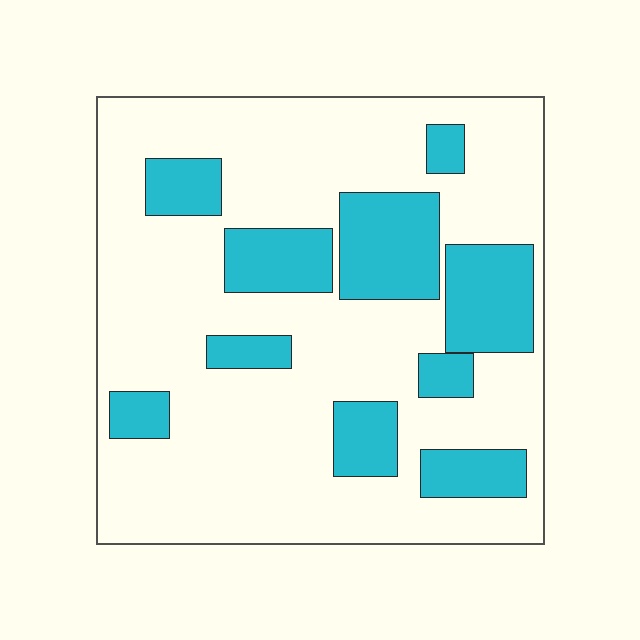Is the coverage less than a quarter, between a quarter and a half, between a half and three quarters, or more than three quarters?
Between a quarter and a half.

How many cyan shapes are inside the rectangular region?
10.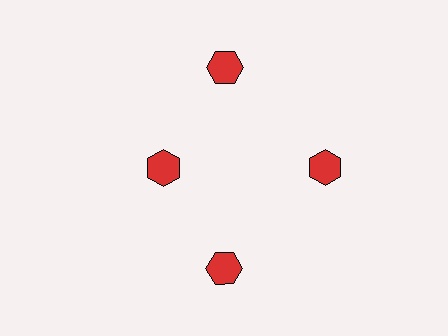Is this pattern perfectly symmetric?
No. The 4 red hexagons are arranged in a ring, but one element near the 9 o'clock position is pulled inward toward the center, breaking the 4-fold rotational symmetry.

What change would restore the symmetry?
The symmetry would be restored by moving it outward, back onto the ring so that all 4 hexagons sit at equal angles and equal distance from the center.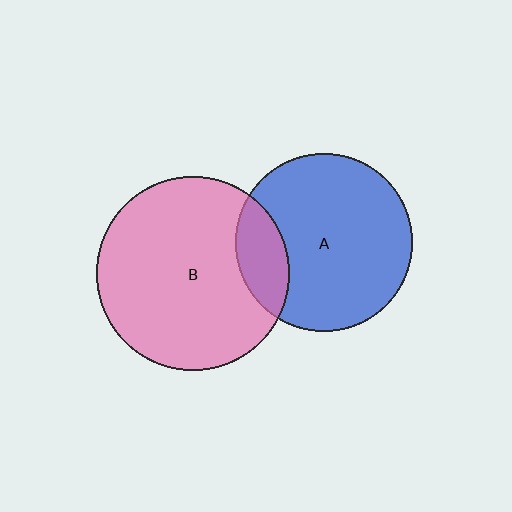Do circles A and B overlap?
Yes.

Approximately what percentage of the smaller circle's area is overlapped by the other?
Approximately 20%.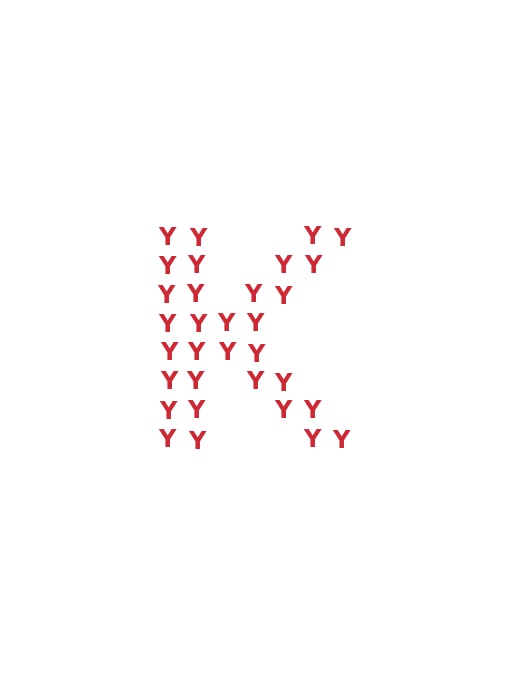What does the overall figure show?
The overall figure shows the letter K.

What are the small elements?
The small elements are letter Y's.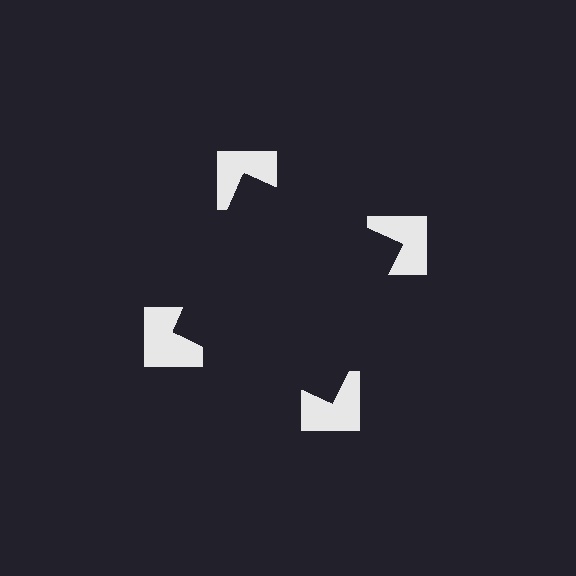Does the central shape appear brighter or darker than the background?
It typically appears slightly darker than the background, even though no actual brightness change is drawn.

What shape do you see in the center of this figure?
An illusory square — its edges are inferred from the aligned wedge cuts in the notched squares, not physically drawn.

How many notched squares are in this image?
There are 4 — one at each vertex of the illusory square.